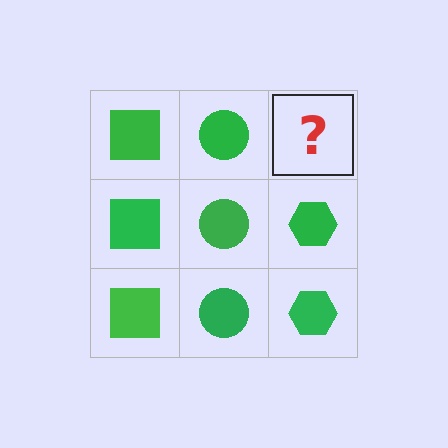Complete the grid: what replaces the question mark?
The question mark should be replaced with a green hexagon.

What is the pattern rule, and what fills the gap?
The rule is that each column has a consistent shape. The gap should be filled with a green hexagon.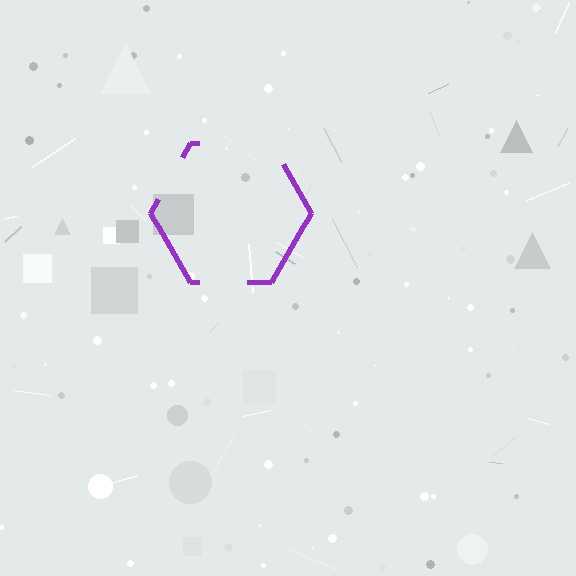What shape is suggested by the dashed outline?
The dashed outline suggests a hexagon.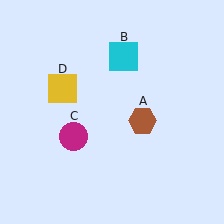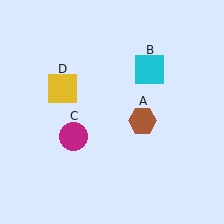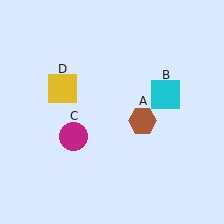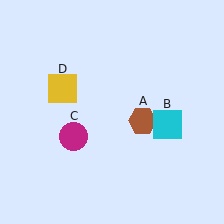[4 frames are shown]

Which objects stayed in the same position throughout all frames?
Brown hexagon (object A) and magenta circle (object C) and yellow square (object D) remained stationary.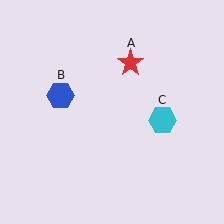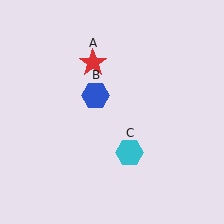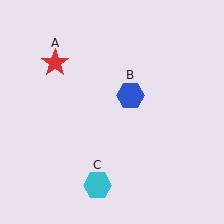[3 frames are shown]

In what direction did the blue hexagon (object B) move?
The blue hexagon (object B) moved right.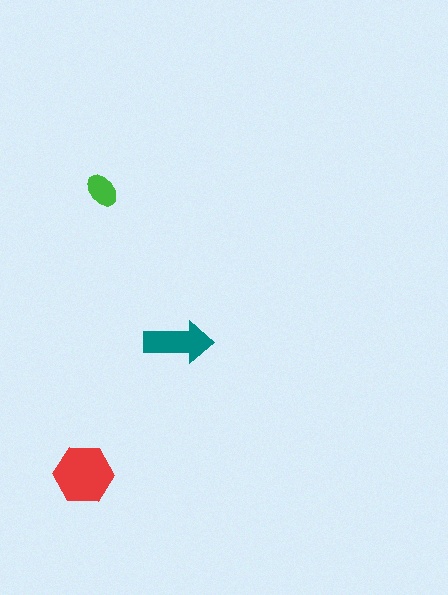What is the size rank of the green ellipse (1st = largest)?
3rd.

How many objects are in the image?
There are 3 objects in the image.